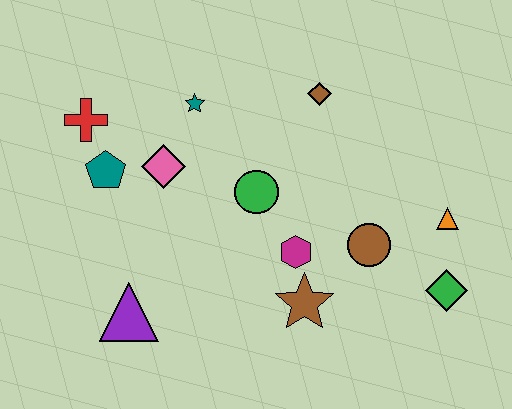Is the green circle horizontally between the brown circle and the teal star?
Yes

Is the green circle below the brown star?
No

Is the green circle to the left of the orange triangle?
Yes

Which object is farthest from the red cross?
The green diamond is farthest from the red cross.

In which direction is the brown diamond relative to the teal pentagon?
The brown diamond is to the right of the teal pentagon.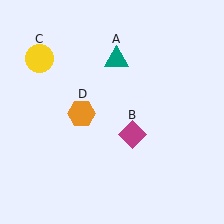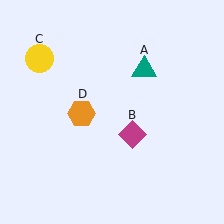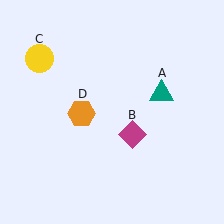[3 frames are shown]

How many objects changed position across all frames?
1 object changed position: teal triangle (object A).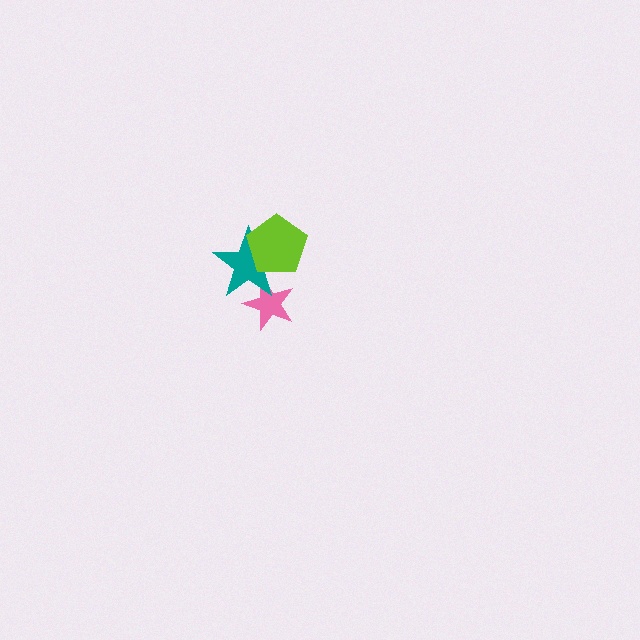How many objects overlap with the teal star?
2 objects overlap with the teal star.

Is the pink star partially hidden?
Yes, it is partially covered by another shape.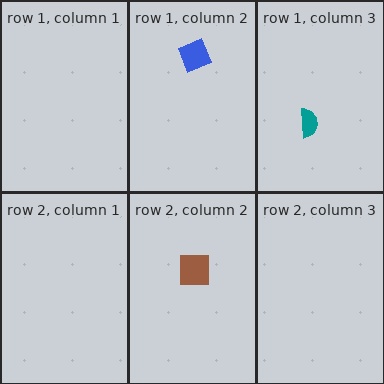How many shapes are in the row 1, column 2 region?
1.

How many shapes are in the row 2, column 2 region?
1.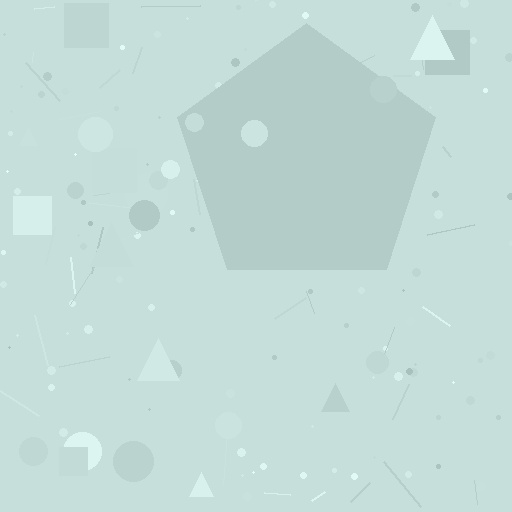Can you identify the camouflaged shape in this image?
The camouflaged shape is a pentagon.